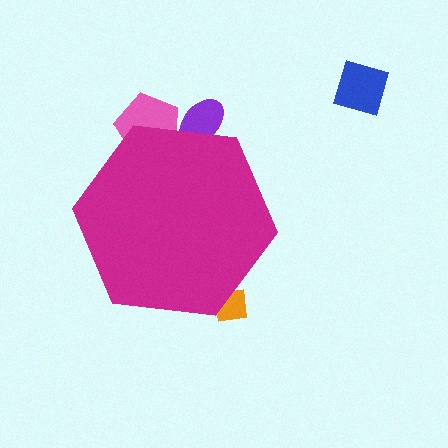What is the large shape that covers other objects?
A magenta hexagon.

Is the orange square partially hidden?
Yes, the orange square is partially hidden behind the magenta hexagon.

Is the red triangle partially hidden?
Yes, the red triangle is partially hidden behind the magenta hexagon.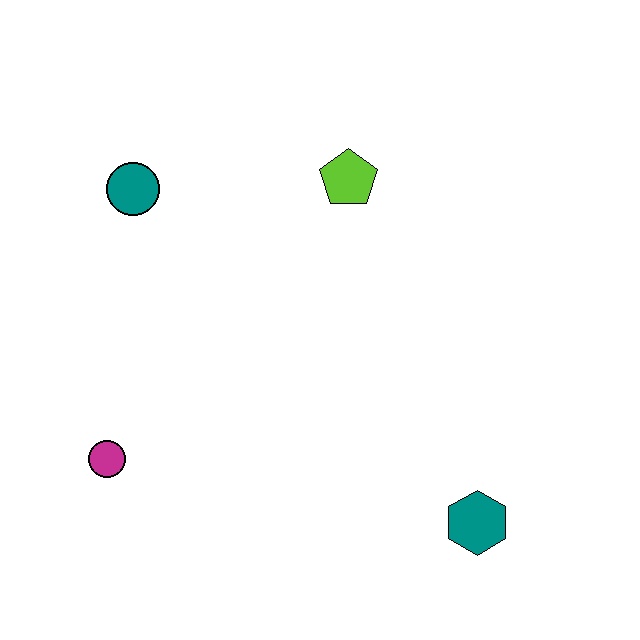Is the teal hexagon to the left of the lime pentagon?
No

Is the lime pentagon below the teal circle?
No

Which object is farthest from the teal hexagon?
The teal circle is farthest from the teal hexagon.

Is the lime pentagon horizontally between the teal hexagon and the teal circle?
Yes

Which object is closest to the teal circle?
The lime pentagon is closest to the teal circle.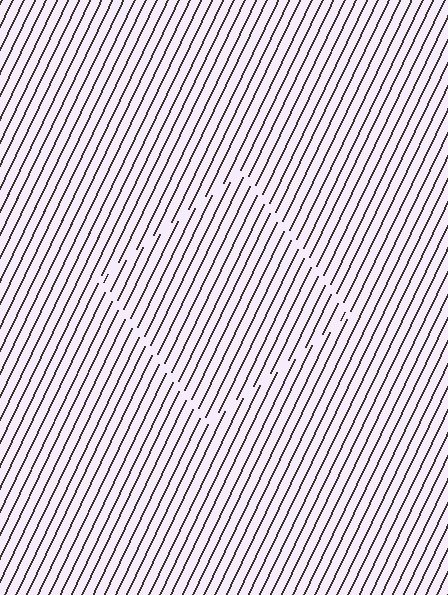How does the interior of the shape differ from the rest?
The interior of the shape contains the same grating, shifted by half a period — the contour is defined by the phase discontinuity where line-ends from the inner and outer gratings abut.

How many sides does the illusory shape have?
4 sides — the line-ends trace a square.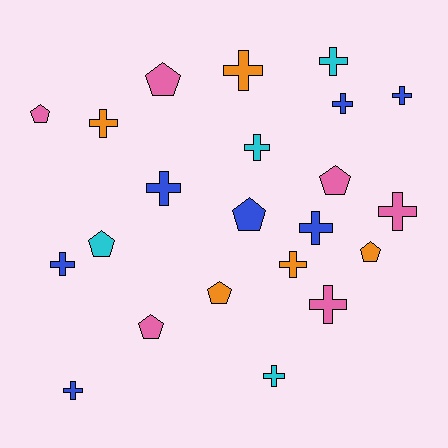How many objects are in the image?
There are 22 objects.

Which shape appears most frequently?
Cross, with 14 objects.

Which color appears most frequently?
Blue, with 7 objects.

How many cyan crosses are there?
There are 3 cyan crosses.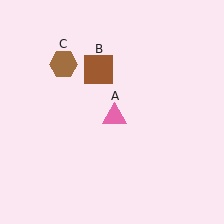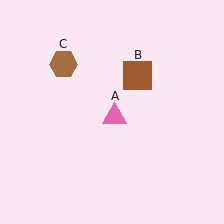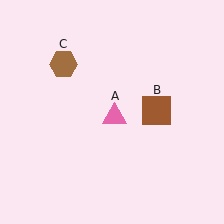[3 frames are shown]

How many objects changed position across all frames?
1 object changed position: brown square (object B).